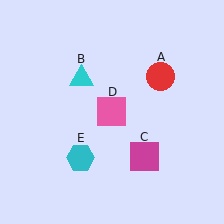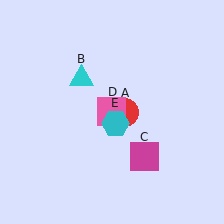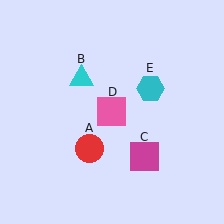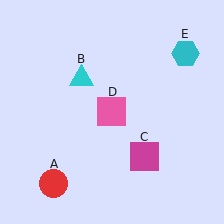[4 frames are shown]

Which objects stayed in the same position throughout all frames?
Cyan triangle (object B) and magenta square (object C) and pink square (object D) remained stationary.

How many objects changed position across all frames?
2 objects changed position: red circle (object A), cyan hexagon (object E).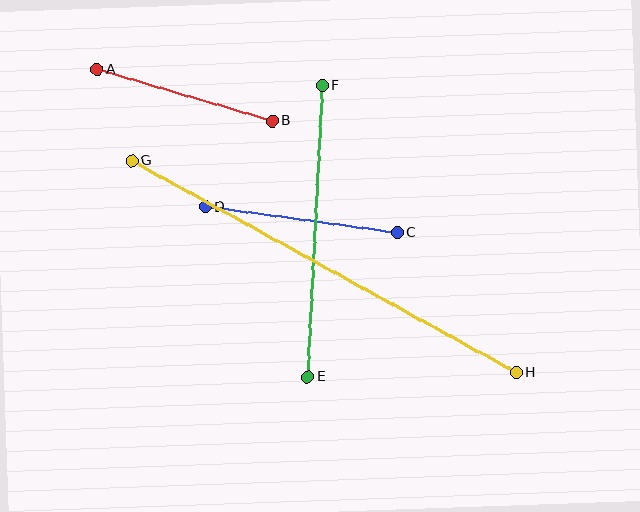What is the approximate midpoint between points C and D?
The midpoint is at approximately (301, 220) pixels.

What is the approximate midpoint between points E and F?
The midpoint is at approximately (315, 231) pixels.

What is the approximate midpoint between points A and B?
The midpoint is at approximately (185, 95) pixels.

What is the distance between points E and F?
The distance is approximately 291 pixels.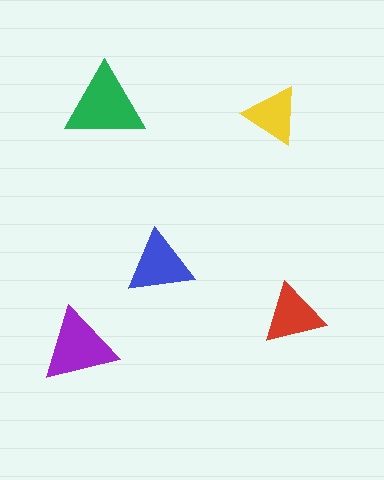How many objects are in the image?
There are 5 objects in the image.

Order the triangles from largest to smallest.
the green one, the purple one, the blue one, the red one, the yellow one.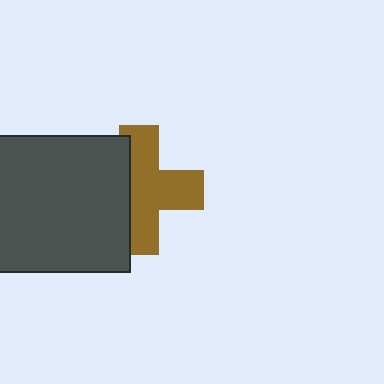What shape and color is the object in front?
The object in front is a dark gray square.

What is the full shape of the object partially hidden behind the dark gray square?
The partially hidden object is a brown cross.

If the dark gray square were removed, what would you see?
You would see the complete brown cross.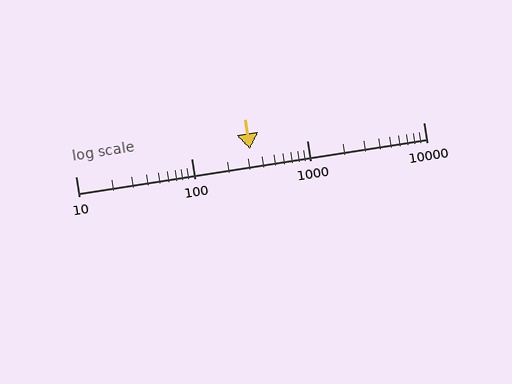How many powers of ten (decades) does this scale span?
The scale spans 3 decades, from 10 to 10000.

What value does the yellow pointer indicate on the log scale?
The pointer indicates approximately 320.